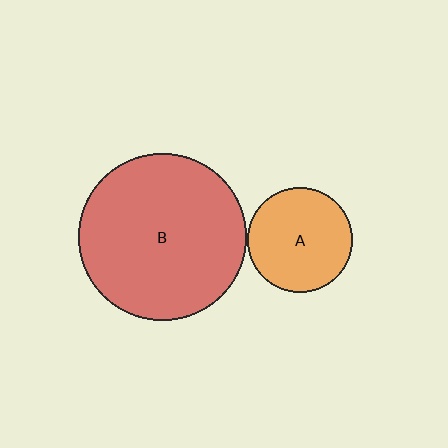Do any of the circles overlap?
No, none of the circles overlap.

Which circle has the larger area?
Circle B (red).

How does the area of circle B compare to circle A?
Approximately 2.5 times.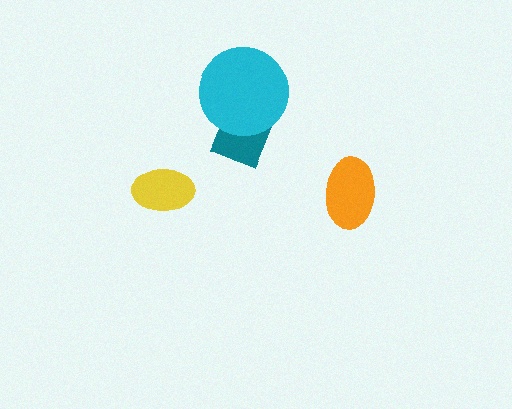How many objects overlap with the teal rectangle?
1 object overlaps with the teal rectangle.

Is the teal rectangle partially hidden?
Yes, it is partially covered by another shape.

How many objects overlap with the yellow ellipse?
0 objects overlap with the yellow ellipse.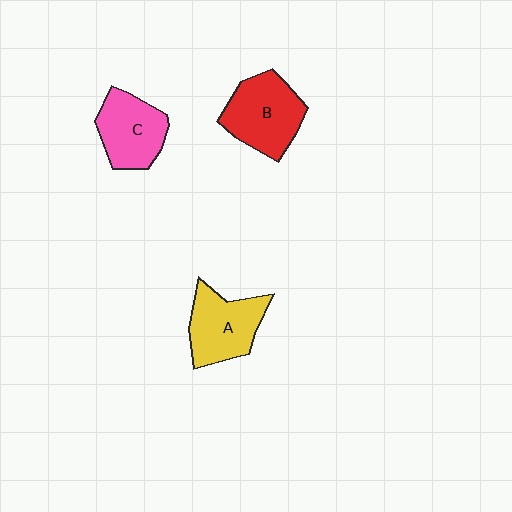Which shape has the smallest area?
Shape C (pink).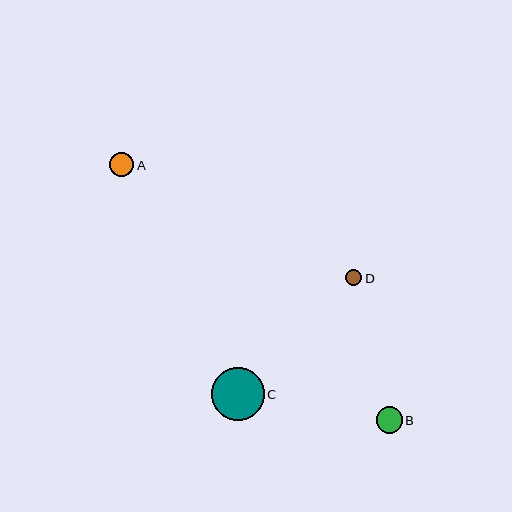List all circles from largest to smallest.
From largest to smallest: C, B, A, D.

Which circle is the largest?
Circle C is the largest with a size of approximately 53 pixels.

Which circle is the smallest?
Circle D is the smallest with a size of approximately 16 pixels.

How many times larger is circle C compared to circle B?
Circle C is approximately 2.0 times the size of circle B.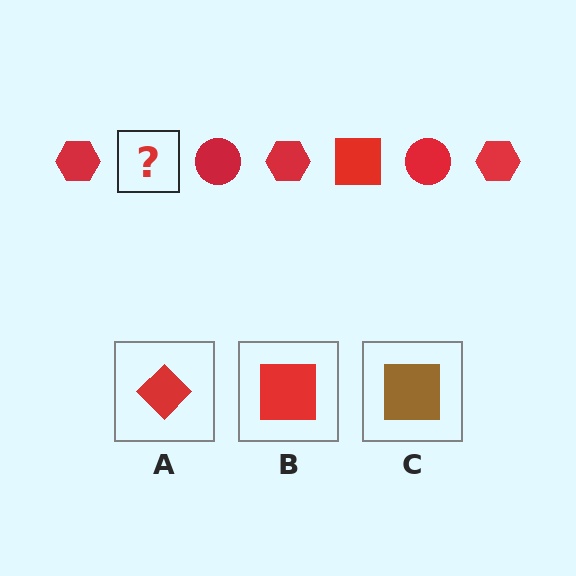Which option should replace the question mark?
Option B.